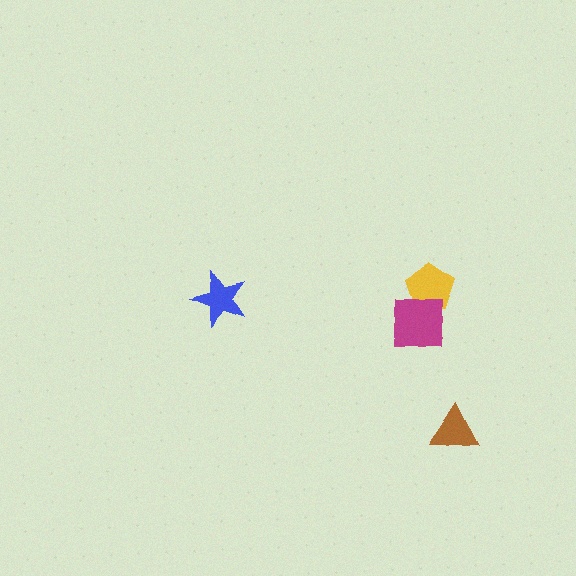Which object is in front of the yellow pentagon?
The magenta square is in front of the yellow pentagon.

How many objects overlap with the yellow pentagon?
1 object overlaps with the yellow pentagon.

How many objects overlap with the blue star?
0 objects overlap with the blue star.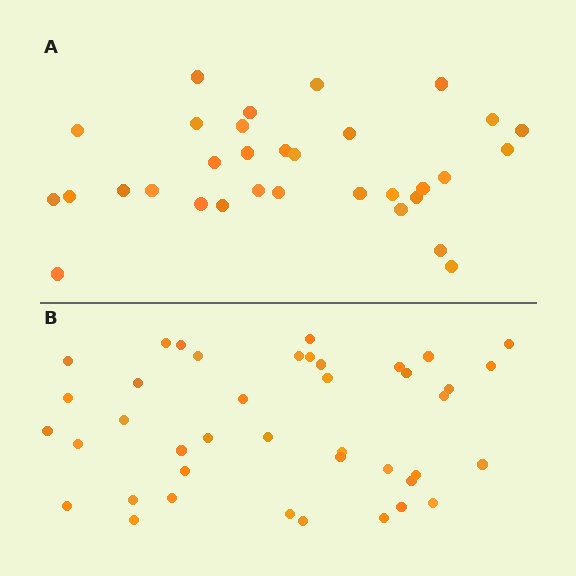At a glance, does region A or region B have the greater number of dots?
Region B (the bottom region) has more dots.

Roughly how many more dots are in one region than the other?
Region B has roughly 8 or so more dots than region A.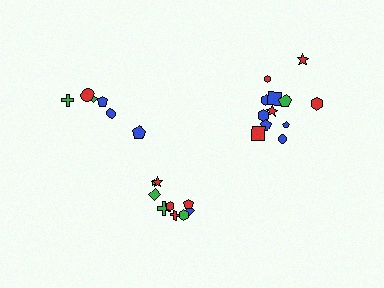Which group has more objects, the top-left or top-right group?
The top-right group.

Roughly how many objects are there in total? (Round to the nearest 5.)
Roughly 30 objects in total.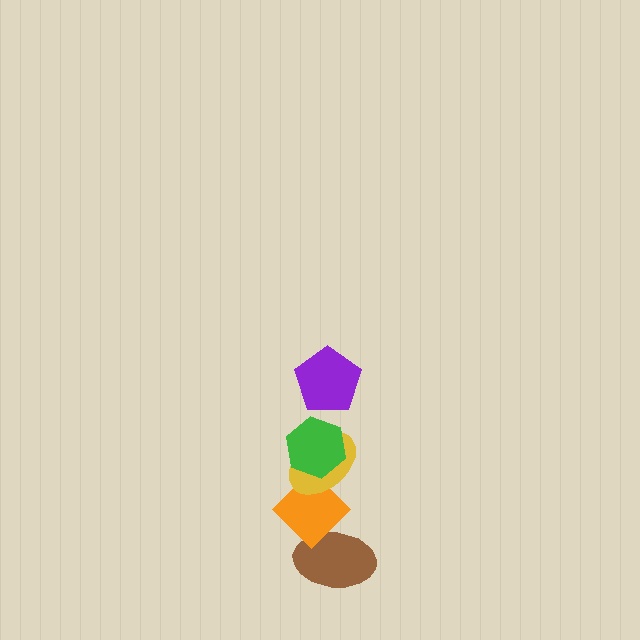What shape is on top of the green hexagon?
The purple pentagon is on top of the green hexagon.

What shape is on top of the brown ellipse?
The orange diamond is on top of the brown ellipse.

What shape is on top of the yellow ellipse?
The green hexagon is on top of the yellow ellipse.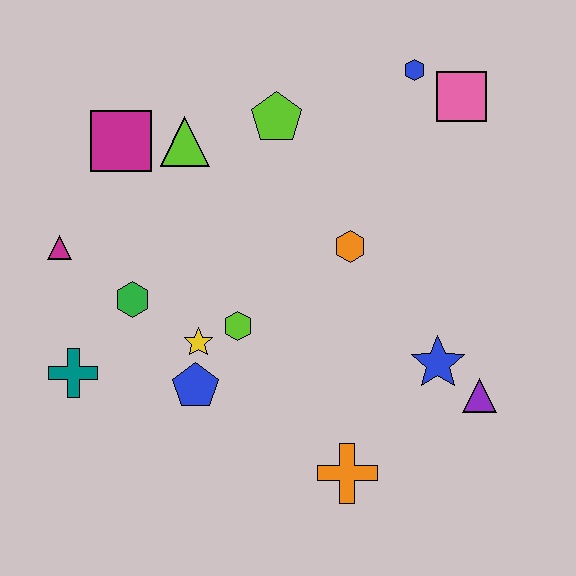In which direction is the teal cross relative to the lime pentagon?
The teal cross is below the lime pentagon.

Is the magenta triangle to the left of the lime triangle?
Yes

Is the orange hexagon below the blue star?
No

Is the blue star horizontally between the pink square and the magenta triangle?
Yes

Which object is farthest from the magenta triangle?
The purple triangle is farthest from the magenta triangle.